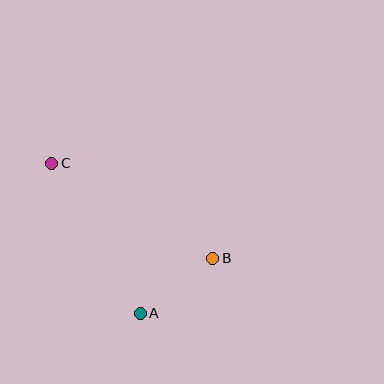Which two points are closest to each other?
Points A and B are closest to each other.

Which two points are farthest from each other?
Points B and C are farthest from each other.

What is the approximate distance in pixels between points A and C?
The distance between A and C is approximately 174 pixels.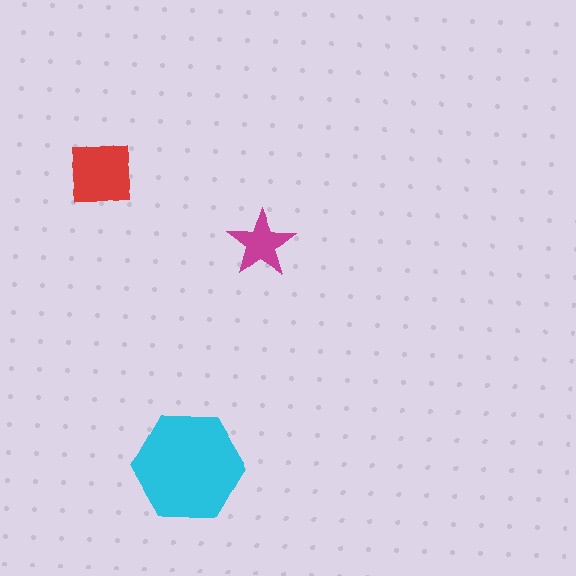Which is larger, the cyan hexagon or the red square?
The cyan hexagon.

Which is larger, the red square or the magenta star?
The red square.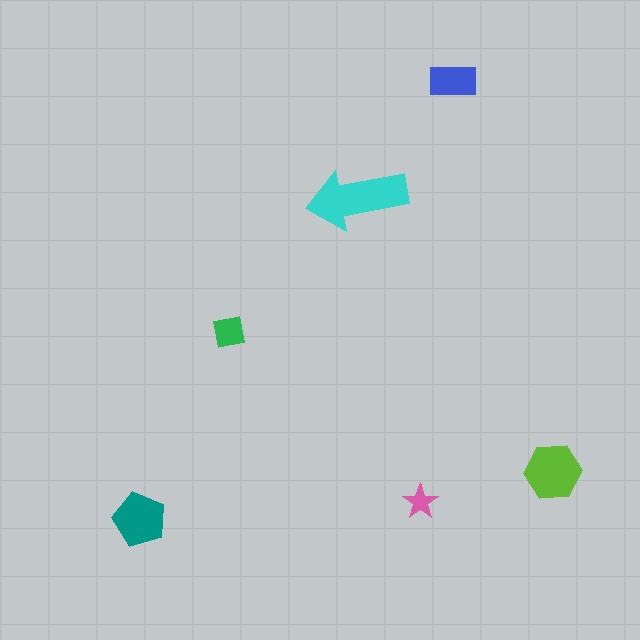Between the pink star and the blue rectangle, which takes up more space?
The blue rectangle.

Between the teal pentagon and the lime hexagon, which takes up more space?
The lime hexagon.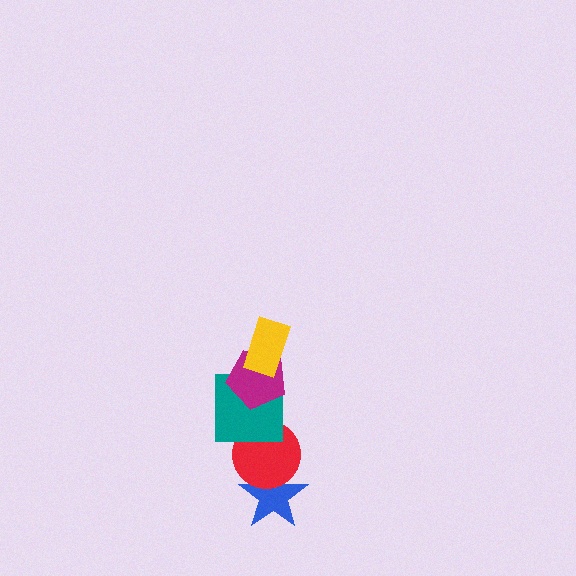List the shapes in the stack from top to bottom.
From top to bottom: the yellow rectangle, the magenta pentagon, the teal square, the red circle, the blue star.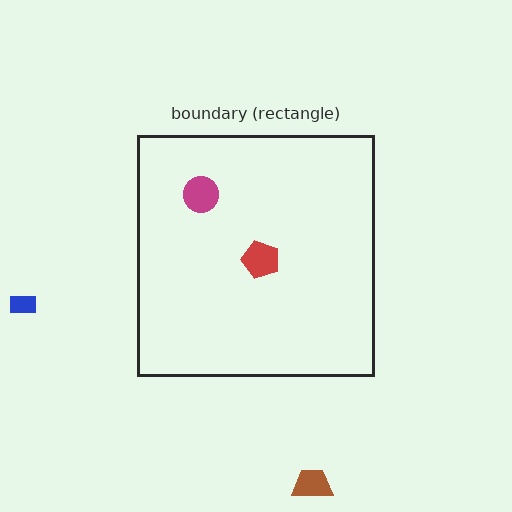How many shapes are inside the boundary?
2 inside, 2 outside.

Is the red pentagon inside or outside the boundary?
Inside.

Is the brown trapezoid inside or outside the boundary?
Outside.